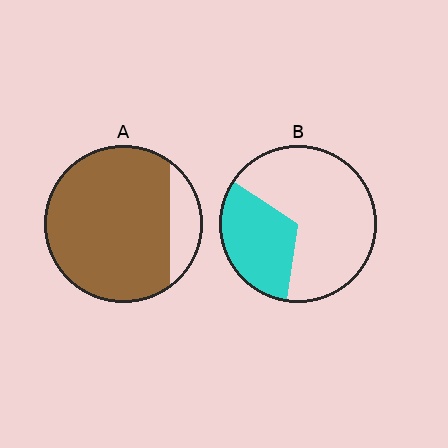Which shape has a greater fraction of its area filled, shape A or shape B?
Shape A.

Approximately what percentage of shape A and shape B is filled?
A is approximately 85% and B is approximately 30%.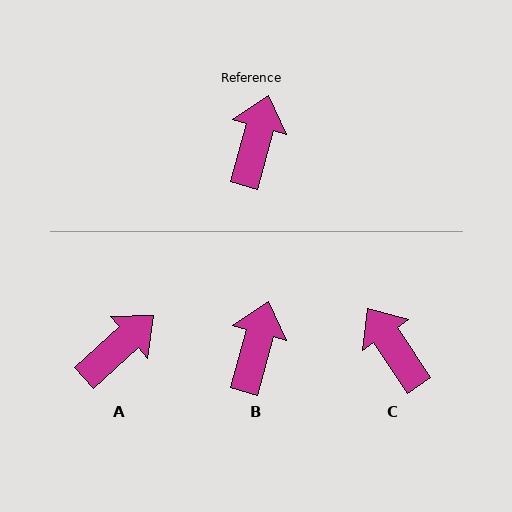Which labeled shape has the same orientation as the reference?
B.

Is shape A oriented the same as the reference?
No, it is off by about 33 degrees.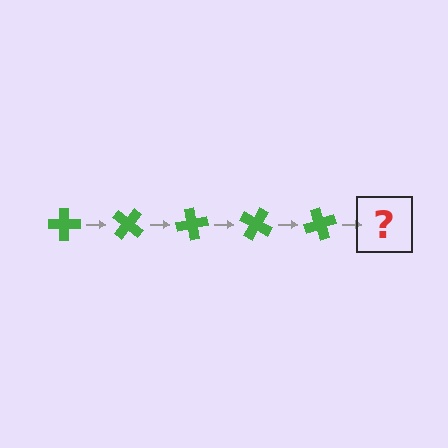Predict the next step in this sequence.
The next step is a green cross rotated 200 degrees.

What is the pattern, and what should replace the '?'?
The pattern is that the cross rotates 40 degrees each step. The '?' should be a green cross rotated 200 degrees.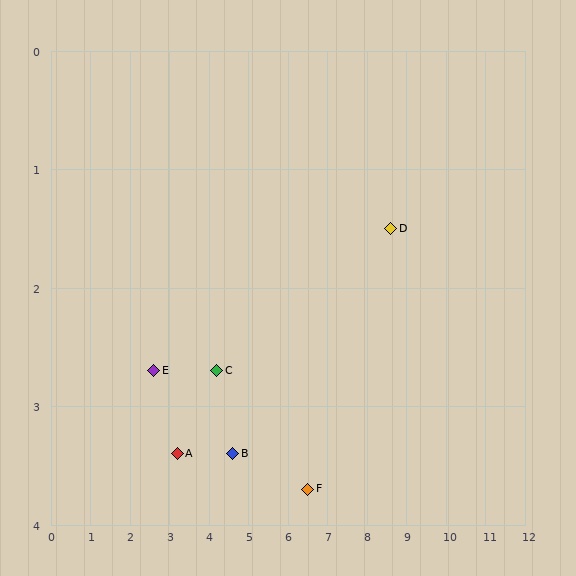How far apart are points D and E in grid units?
Points D and E are about 6.1 grid units apart.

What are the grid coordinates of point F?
Point F is at approximately (6.5, 3.7).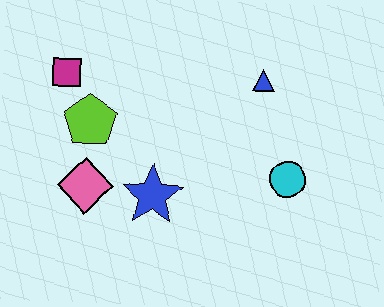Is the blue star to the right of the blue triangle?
No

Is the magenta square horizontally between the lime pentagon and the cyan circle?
No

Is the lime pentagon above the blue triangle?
No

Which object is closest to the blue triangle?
The cyan circle is closest to the blue triangle.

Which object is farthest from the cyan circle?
The magenta square is farthest from the cyan circle.